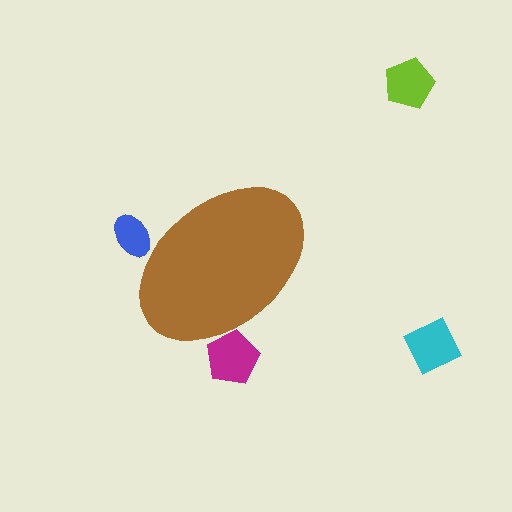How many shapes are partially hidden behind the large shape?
2 shapes are partially hidden.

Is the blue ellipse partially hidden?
Yes, the blue ellipse is partially hidden behind the brown ellipse.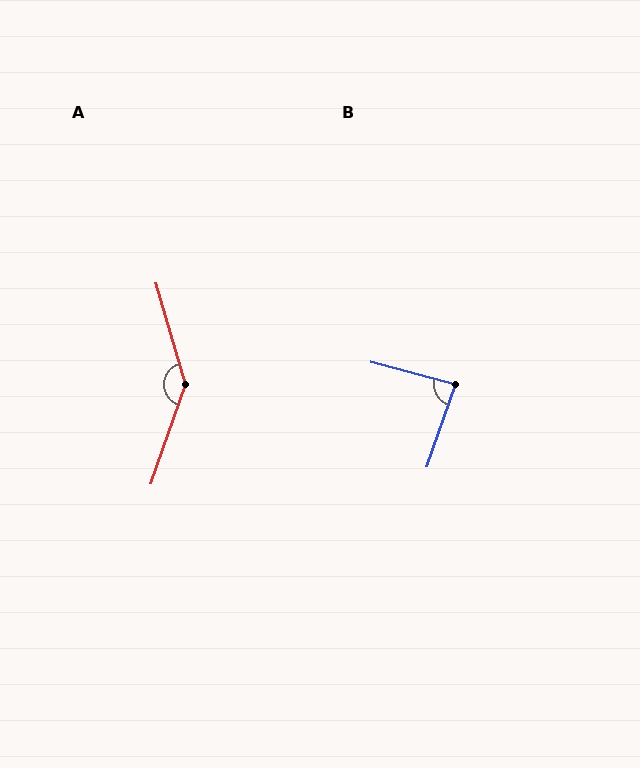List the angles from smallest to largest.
B (86°), A (145°).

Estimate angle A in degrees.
Approximately 145 degrees.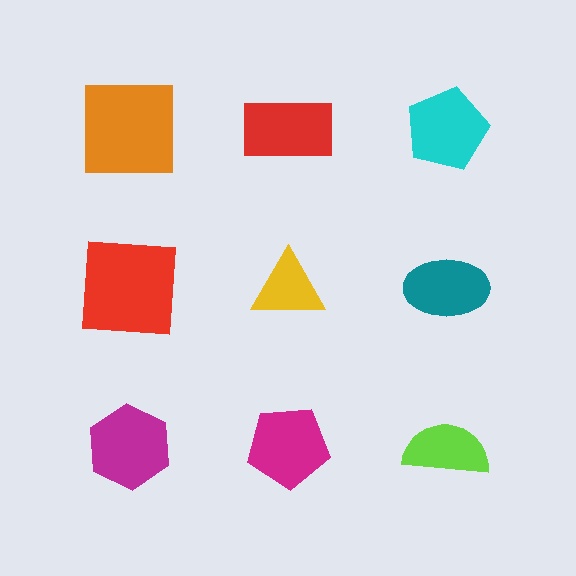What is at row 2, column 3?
A teal ellipse.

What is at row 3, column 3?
A lime semicircle.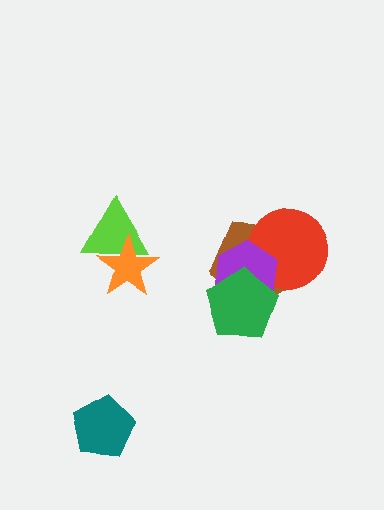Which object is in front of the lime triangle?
The orange star is in front of the lime triangle.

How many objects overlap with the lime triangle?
1 object overlaps with the lime triangle.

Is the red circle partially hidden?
Yes, it is partially covered by another shape.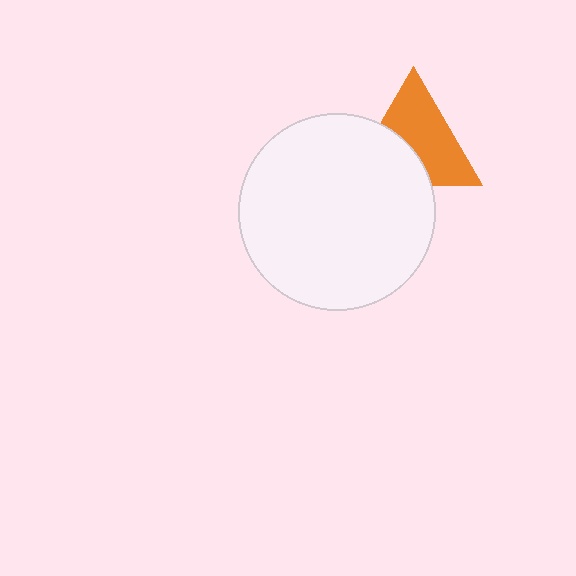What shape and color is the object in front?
The object in front is a white circle.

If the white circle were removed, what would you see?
You would see the complete orange triangle.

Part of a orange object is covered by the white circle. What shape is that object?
It is a triangle.